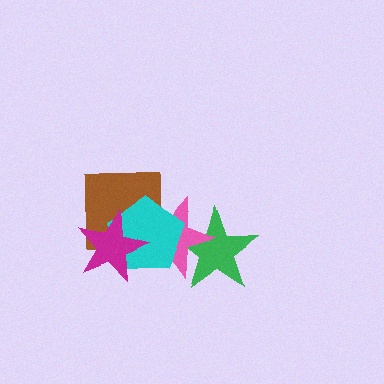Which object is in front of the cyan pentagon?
The magenta star is in front of the cyan pentagon.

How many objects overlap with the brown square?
3 objects overlap with the brown square.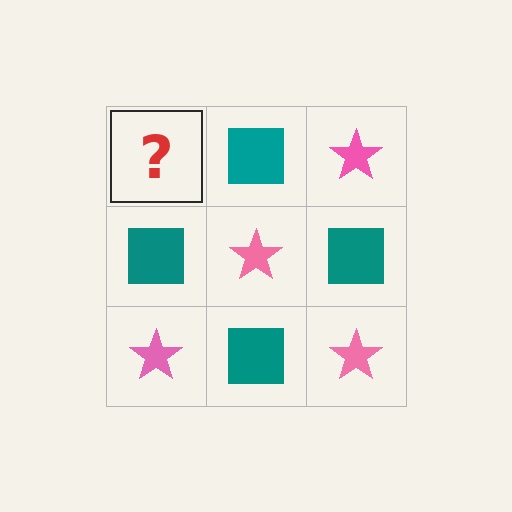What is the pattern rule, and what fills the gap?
The rule is that it alternates pink star and teal square in a checkerboard pattern. The gap should be filled with a pink star.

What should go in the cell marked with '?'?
The missing cell should contain a pink star.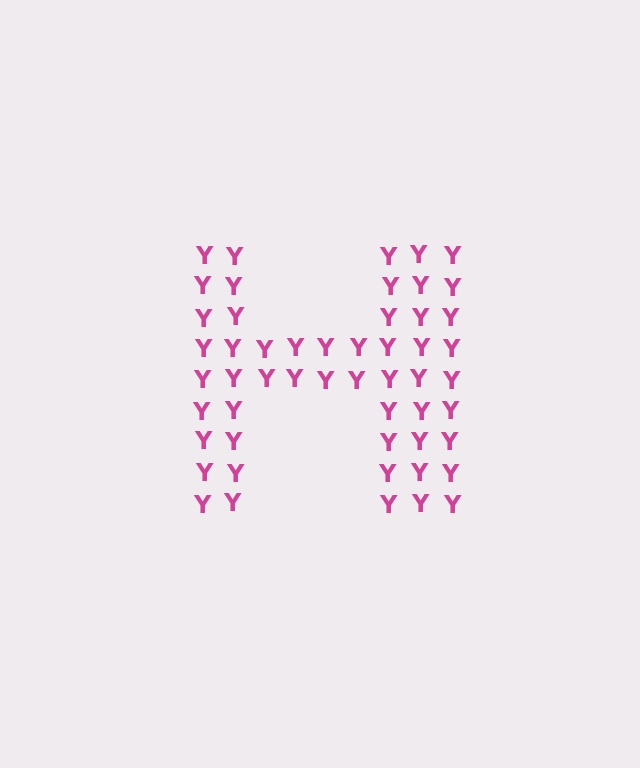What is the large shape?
The large shape is the letter H.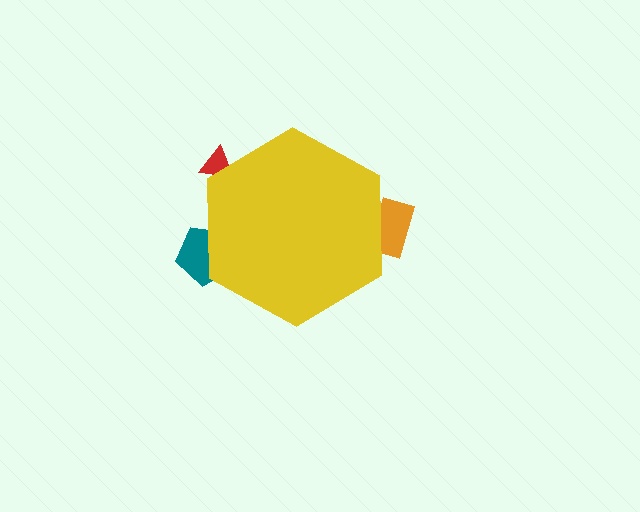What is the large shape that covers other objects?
A yellow hexagon.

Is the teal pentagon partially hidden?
Yes, the teal pentagon is partially hidden behind the yellow hexagon.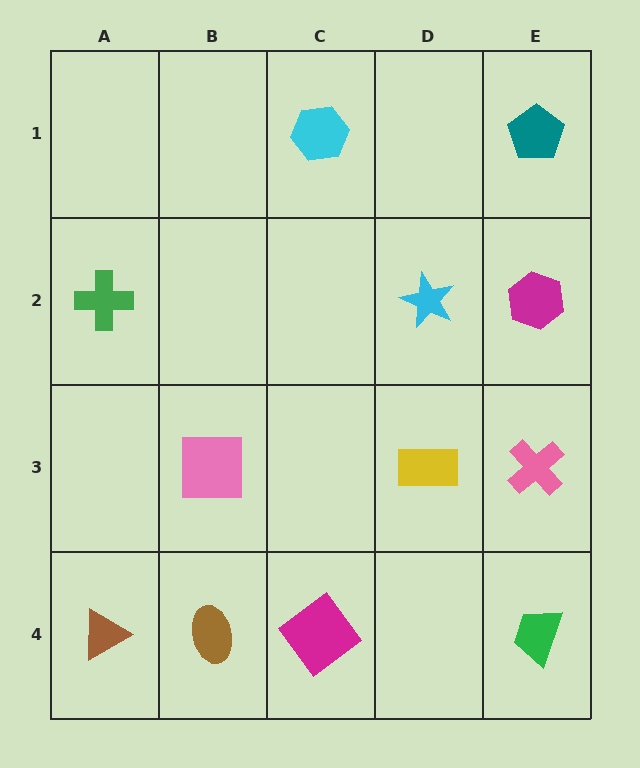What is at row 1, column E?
A teal pentagon.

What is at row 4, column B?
A brown ellipse.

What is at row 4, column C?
A magenta diamond.